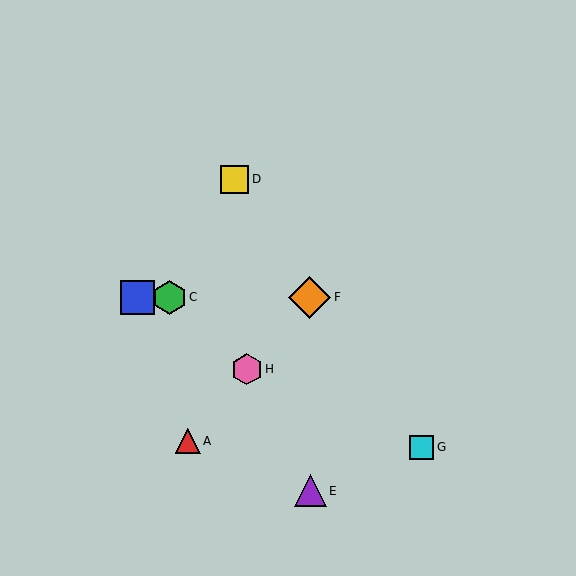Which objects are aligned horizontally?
Objects B, C, F are aligned horizontally.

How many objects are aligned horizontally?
3 objects (B, C, F) are aligned horizontally.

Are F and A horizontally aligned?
No, F is at y≈297 and A is at y≈441.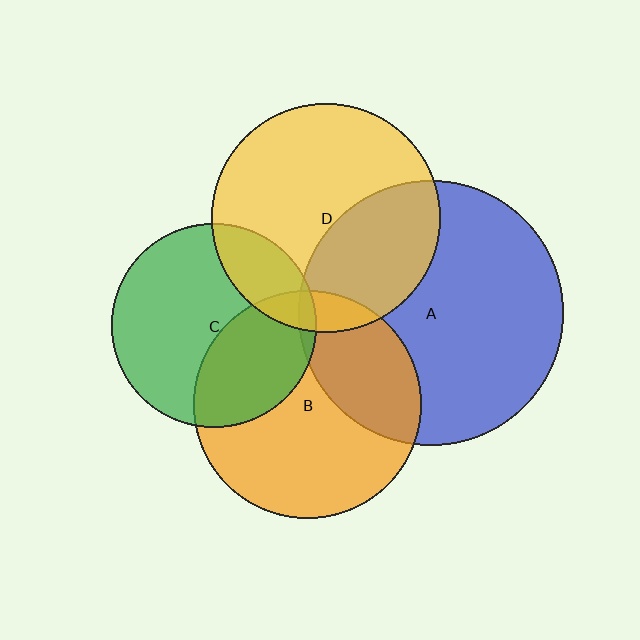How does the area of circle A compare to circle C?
Approximately 1.7 times.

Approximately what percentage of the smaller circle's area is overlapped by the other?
Approximately 5%.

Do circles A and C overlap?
Yes.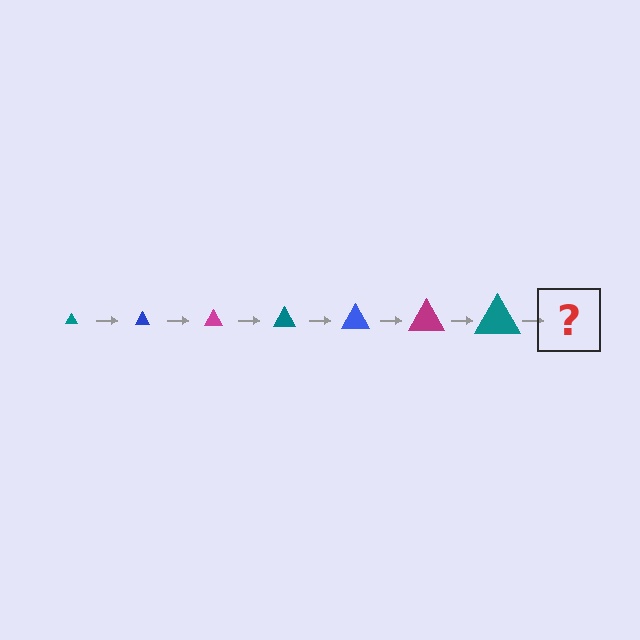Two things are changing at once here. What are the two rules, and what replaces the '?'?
The two rules are that the triangle grows larger each step and the color cycles through teal, blue, and magenta. The '?' should be a blue triangle, larger than the previous one.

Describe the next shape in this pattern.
It should be a blue triangle, larger than the previous one.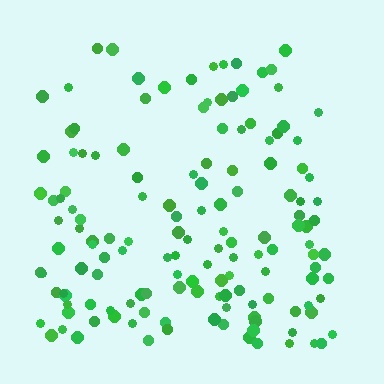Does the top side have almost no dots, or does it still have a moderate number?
Still a moderate number, just noticeably fewer than the bottom.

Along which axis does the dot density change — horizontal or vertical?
Vertical.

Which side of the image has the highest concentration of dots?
The bottom.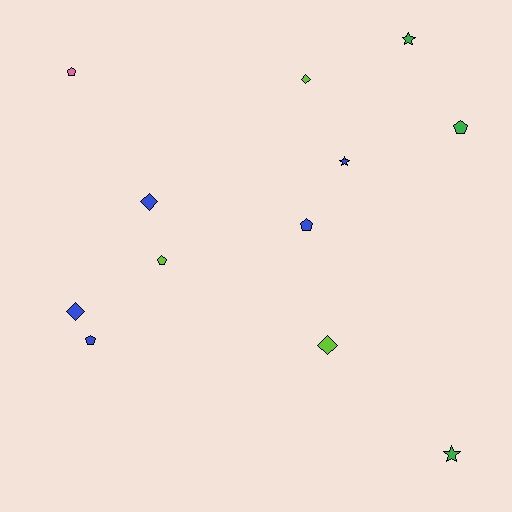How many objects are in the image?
There are 12 objects.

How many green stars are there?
There are 2 green stars.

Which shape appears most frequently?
Pentagon, with 5 objects.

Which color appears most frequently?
Blue, with 5 objects.